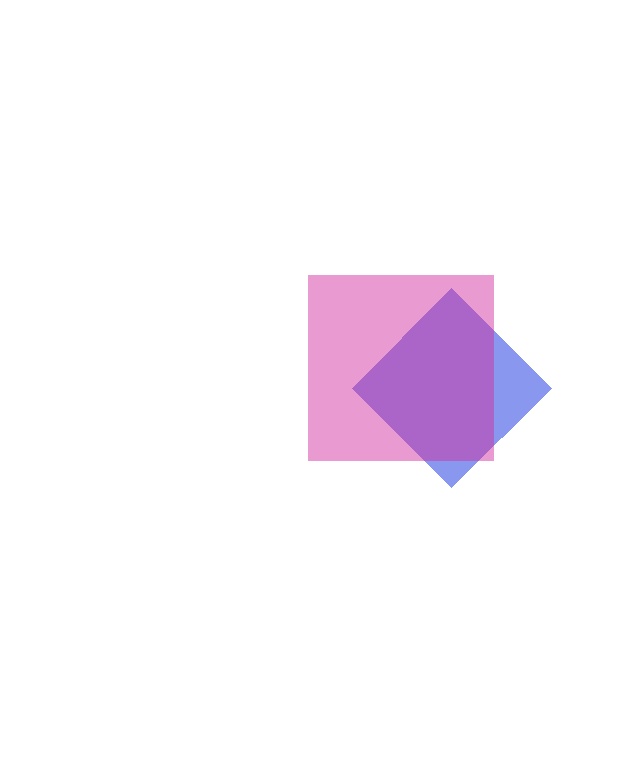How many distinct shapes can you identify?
There are 2 distinct shapes: a blue diamond, a magenta square.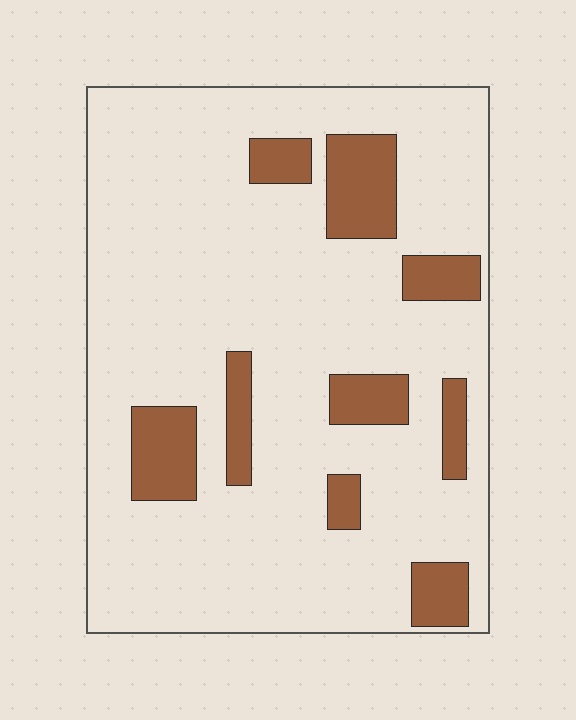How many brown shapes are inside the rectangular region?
9.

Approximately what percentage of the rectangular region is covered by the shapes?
Approximately 15%.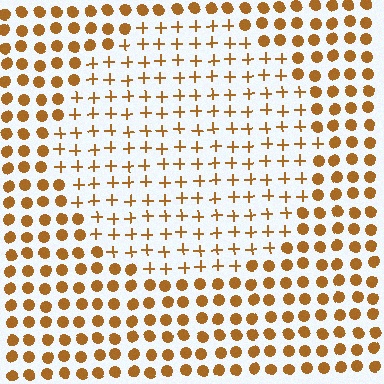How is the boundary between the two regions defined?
The boundary is defined by a change in element shape: plus signs inside vs. circles outside. All elements share the same color and spacing.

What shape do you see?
I see a circle.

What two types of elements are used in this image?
The image uses plus signs inside the circle region and circles outside it.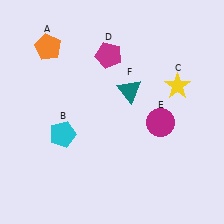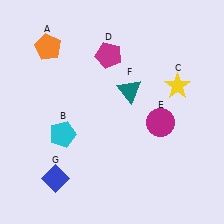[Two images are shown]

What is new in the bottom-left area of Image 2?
A blue diamond (G) was added in the bottom-left area of Image 2.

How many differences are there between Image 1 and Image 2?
There is 1 difference between the two images.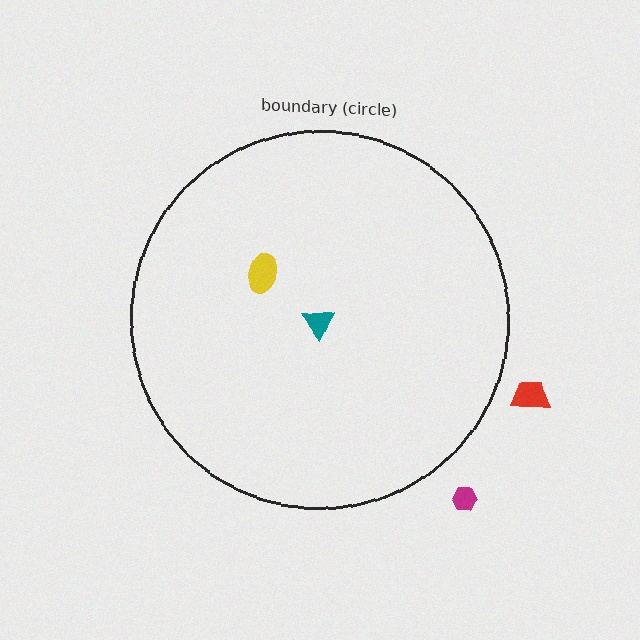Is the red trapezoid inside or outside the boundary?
Outside.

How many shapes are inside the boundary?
2 inside, 2 outside.